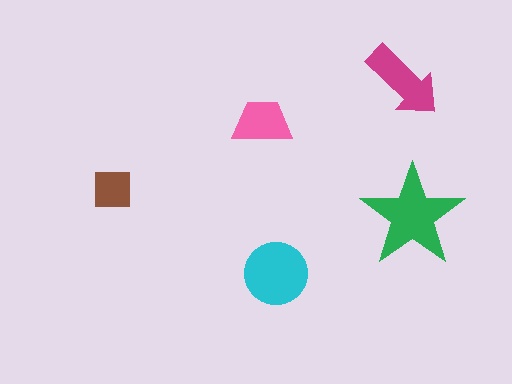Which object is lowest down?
The cyan circle is bottommost.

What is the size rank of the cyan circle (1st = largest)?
2nd.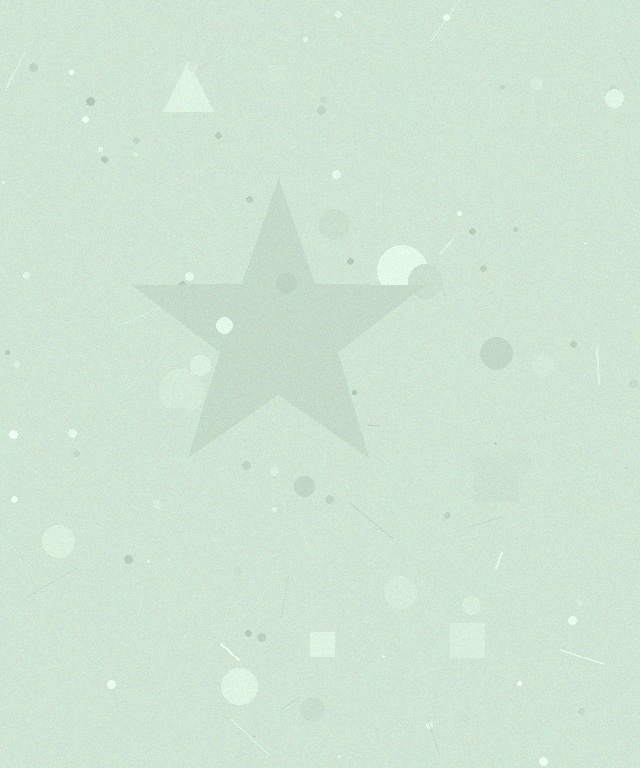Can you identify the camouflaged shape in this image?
The camouflaged shape is a star.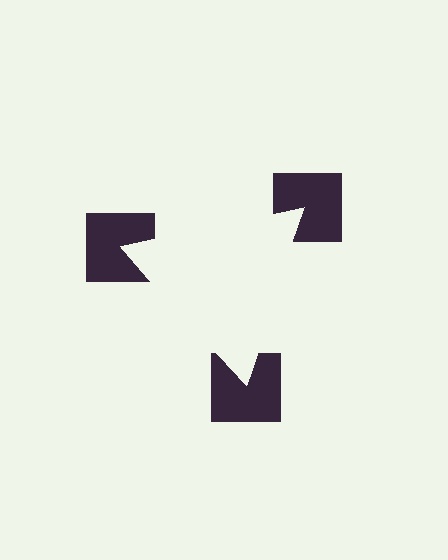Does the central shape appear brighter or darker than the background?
It typically appears slightly brighter than the background, even though no actual brightness change is drawn.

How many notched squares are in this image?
There are 3 — one at each vertex of the illusory triangle.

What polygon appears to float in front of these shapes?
An illusory triangle — its edges are inferred from the aligned wedge cuts in the notched squares, not physically drawn.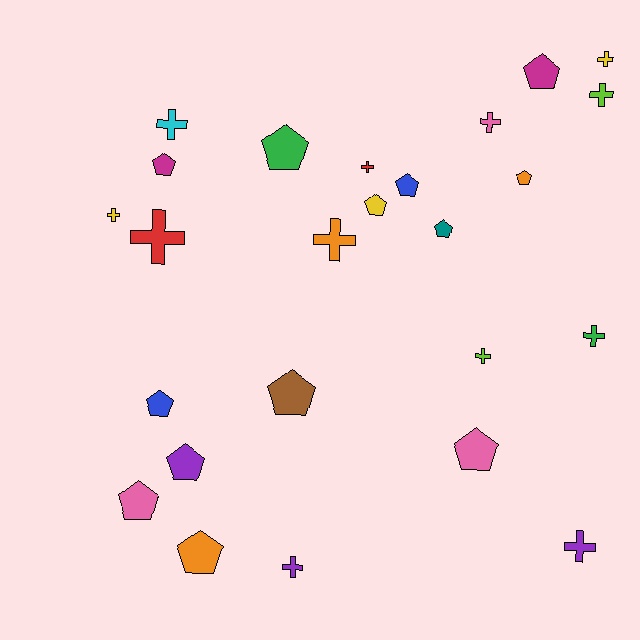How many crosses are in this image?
There are 12 crosses.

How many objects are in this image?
There are 25 objects.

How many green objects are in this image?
There are 2 green objects.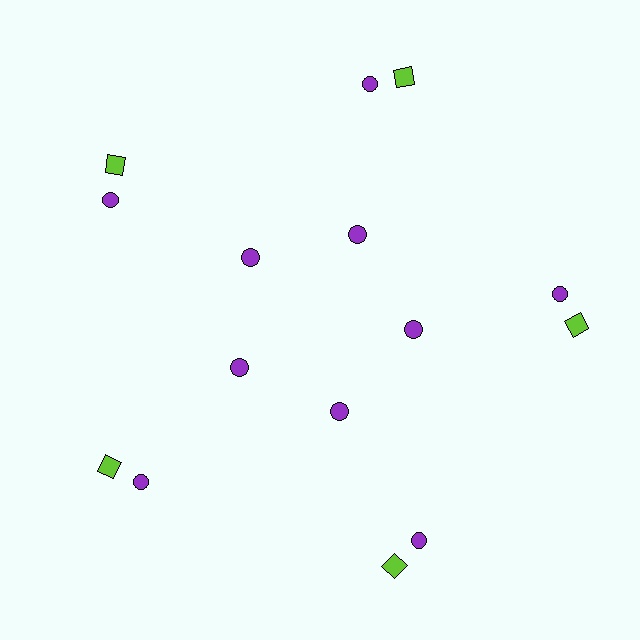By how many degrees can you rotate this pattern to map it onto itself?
The pattern maps onto itself every 72 degrees of rotation.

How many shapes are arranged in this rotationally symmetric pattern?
There are 15 shapes, arranged in 5 groups of 3.